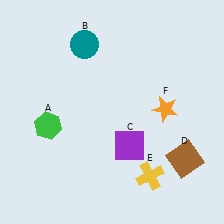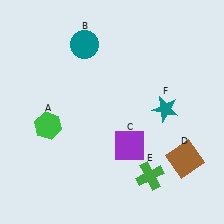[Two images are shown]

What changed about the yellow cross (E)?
In Image 1, E is yellow. In Image 2, it changed to green.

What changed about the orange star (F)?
In Image 1, F is orange. In Image 2, it changed to teal.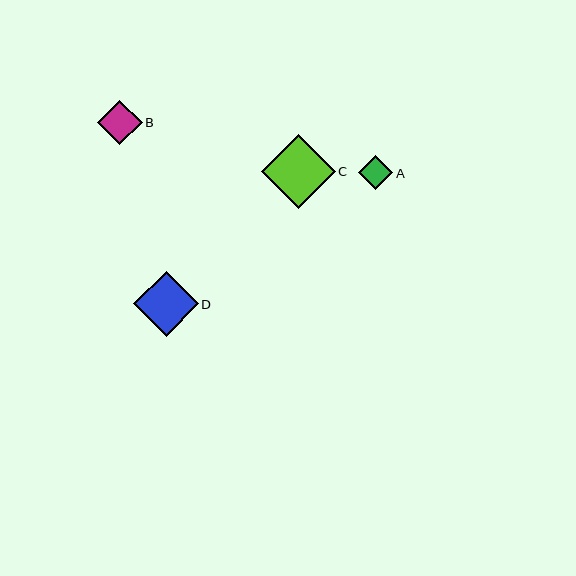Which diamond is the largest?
Diamond C is the largest with a size of approximately 74 pixels.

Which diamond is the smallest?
Diamond A is the smallest with a size of approximately 34 pixels.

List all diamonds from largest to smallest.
From largest to smallest: C, D, B, A.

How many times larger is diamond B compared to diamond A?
Diamond B is approximately 1.3 times the size of diamond A.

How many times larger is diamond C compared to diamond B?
Diamond C is approximately 1.7 times the size of diamond B.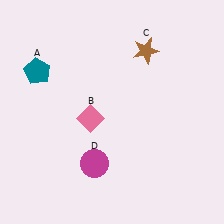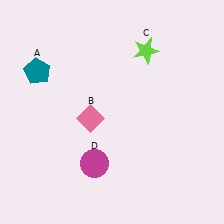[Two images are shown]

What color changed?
The star (C) changed from brown in Image 1 to lime in Image 2.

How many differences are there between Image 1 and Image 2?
There is 1 difference between the two images.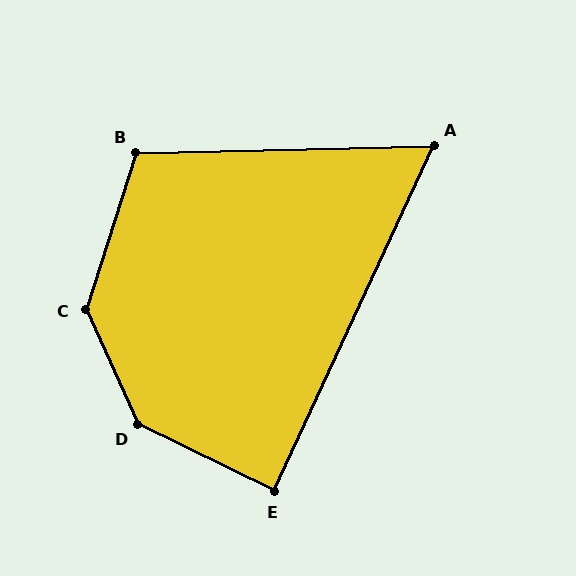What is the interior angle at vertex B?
Approximately 109 degrees (obtuse).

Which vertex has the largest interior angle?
D, at approximately 140 degrees.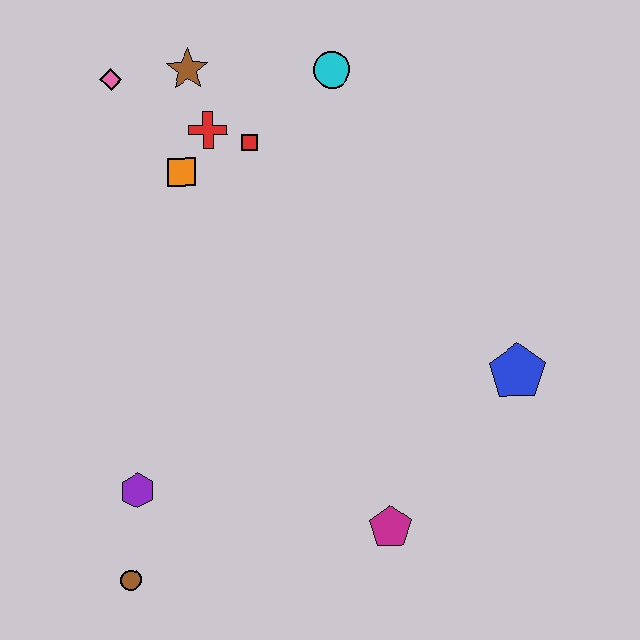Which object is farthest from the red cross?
The brown circle is farthest from the red cross.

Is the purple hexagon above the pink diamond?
No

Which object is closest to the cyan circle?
The red square is closest to the cyan circle.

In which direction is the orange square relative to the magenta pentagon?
The orange square is above the magenta pentagon.